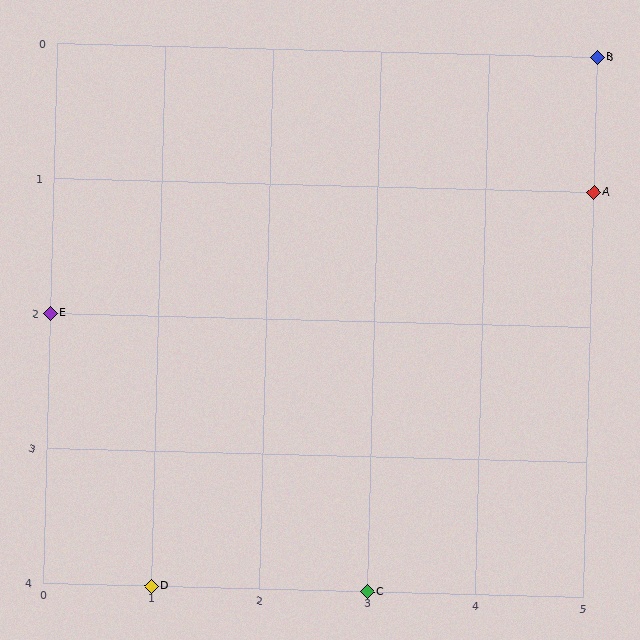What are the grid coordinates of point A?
Point A is at grid coordinates (5, 1).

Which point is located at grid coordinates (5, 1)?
Point A is at (5, 1).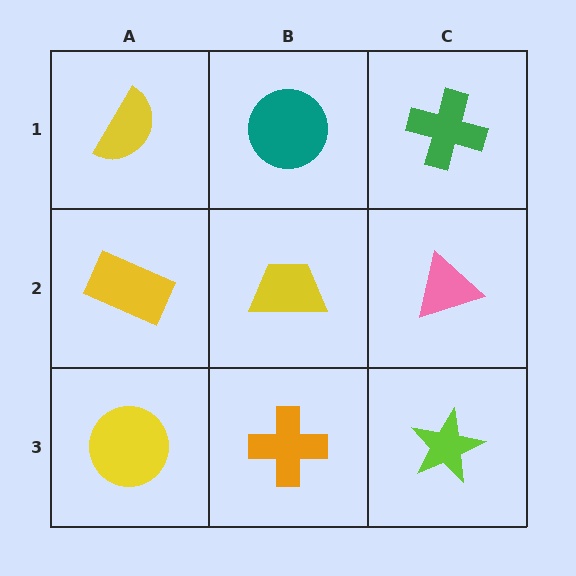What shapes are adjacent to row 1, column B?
A yellow trapezoid (row 2, column B), a yellow semicircle (row 1, column A), a green cross (row 1, column C).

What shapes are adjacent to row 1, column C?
A pink triangle (row 2, column C), a teal circle (row 1, column B).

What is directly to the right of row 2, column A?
A yellow trapezoid.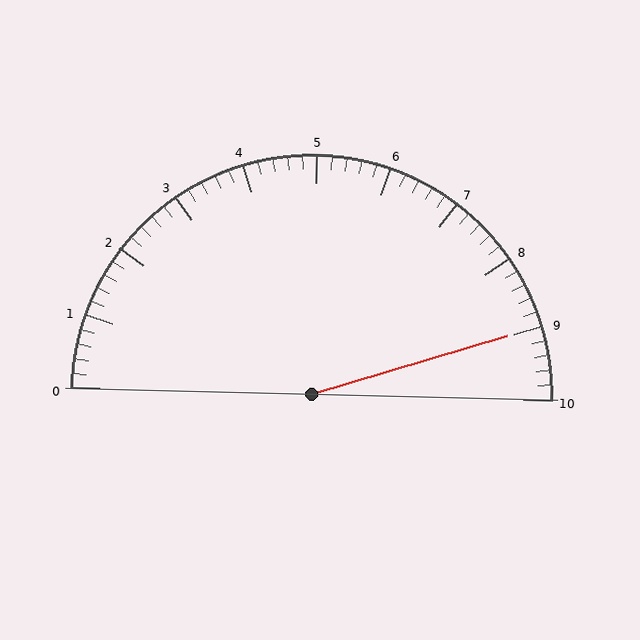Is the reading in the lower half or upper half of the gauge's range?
The reading is in the upper half of the range (0 to 10).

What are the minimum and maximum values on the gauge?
The gauge ranges from 0 to 10.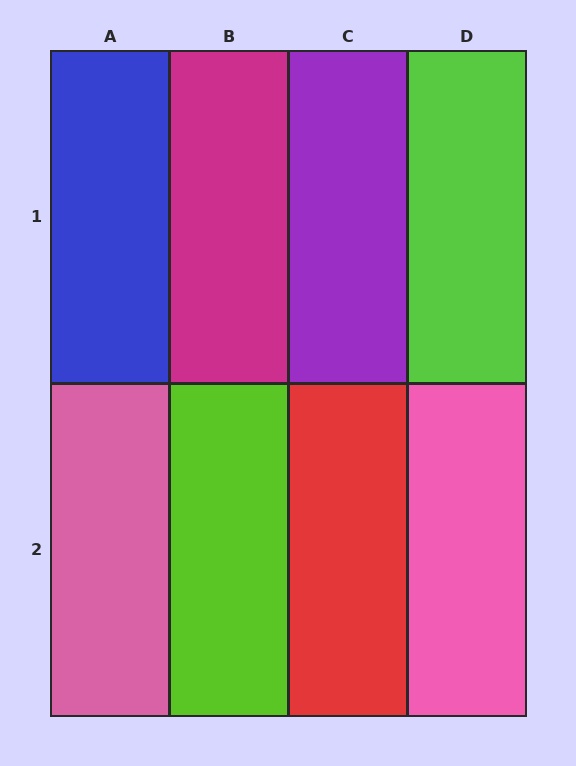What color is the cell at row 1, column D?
Lime.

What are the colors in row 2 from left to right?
Pink, lime, red, pink.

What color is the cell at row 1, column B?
Magenta.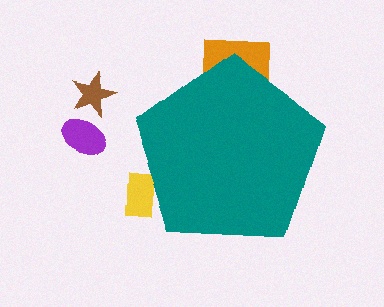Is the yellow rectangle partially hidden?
Yes, the yellow rectangle is partially hidden behind the teal pentagon.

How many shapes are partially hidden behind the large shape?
2 shapes are partially hidden.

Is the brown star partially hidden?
No, the brown star is fully visible.